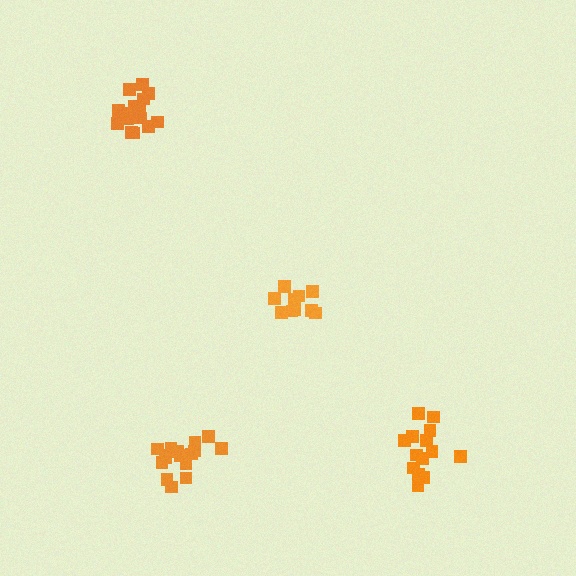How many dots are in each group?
Group 1: 16 dots, Group 2: 11 dots, Group 3: 14 dots, Group 4: 17 dots (58 total).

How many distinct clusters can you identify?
There are 4 distinct clusters.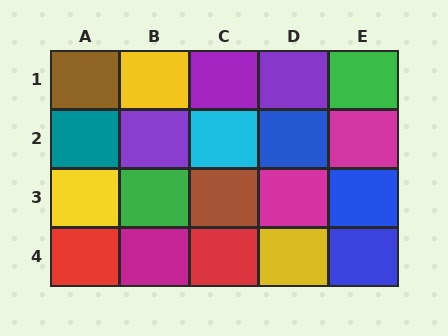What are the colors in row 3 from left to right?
Yellow, green, brown, magenta, blue.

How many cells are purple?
3 cells are purple.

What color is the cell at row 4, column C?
Red.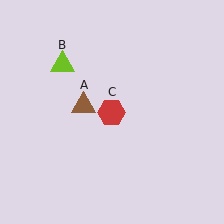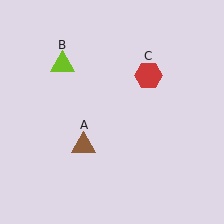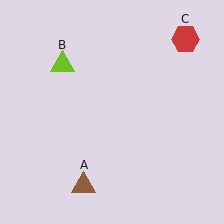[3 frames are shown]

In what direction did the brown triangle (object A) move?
The brown triangle (object A) moved down.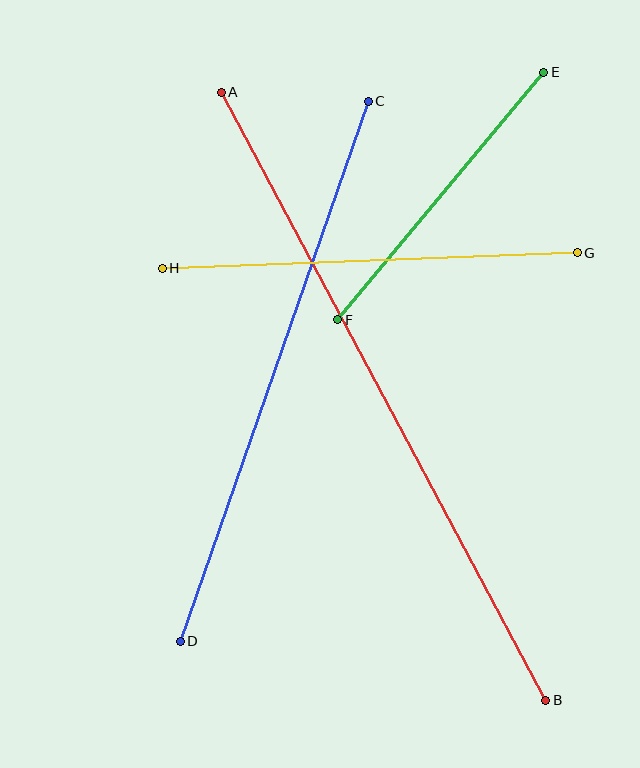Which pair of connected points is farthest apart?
Points A and B are farthest apart.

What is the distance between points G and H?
The distance is approximately 415 pixels.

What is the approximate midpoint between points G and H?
The midpoint is at approximately (370, 261) pixels.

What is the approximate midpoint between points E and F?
The midpoint is at approximately (441, 196) pixels.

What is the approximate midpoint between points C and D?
The midpoint is at approximately (274, 371) pixels.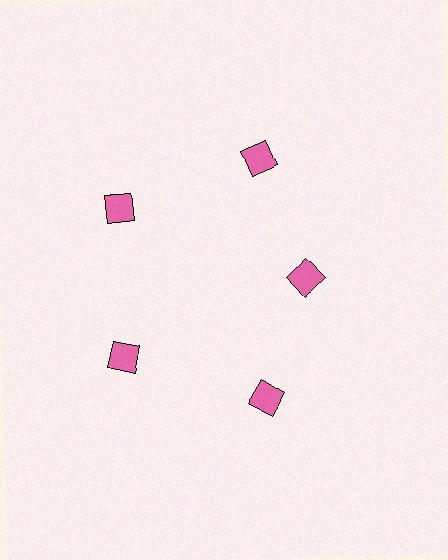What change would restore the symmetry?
The symmetry would be restored by moving it outward, back onto the ring so that all 5 squares sit at equal angles and equal distance from the center.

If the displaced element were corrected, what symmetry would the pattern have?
It would have 5-fold rotational symmetry — the pattern would map onto itself every 72 degrees.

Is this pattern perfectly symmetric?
No. The 5 pink squares are arranged in a ring, but one element near the 3 o'clock position is pulled inward toward the center, breaking the 5-fold rotational symmetry.